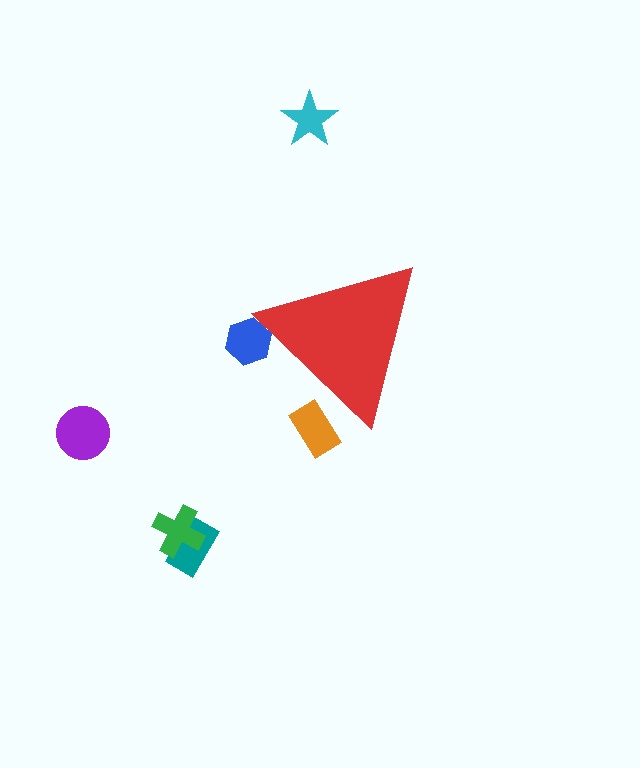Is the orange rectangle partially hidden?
Yes, the orange rectangle is partially hidden behind the red triangle.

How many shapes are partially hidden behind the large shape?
2 shapes are partially hidden.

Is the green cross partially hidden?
No, the green cross is fully visible.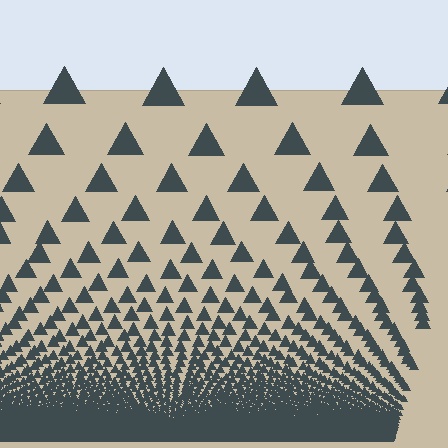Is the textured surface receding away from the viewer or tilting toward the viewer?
The surface appears to tilt toward the viewer. Texture elements get larger and sparser toward the top.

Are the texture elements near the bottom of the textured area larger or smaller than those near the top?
Smaller. The gradient is inverted — elements near the bottom are smaller and denser.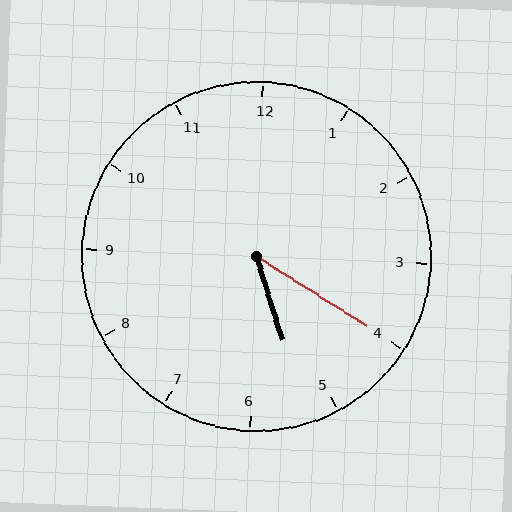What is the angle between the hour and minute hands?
Approximately 40 degrees.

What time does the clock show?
5:20.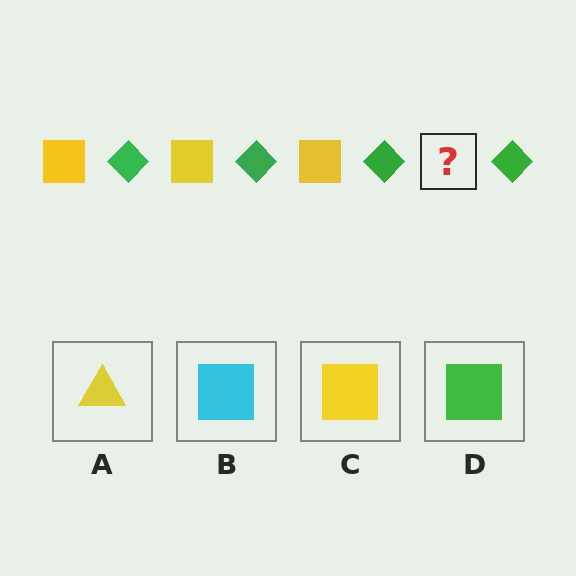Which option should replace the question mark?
Option C.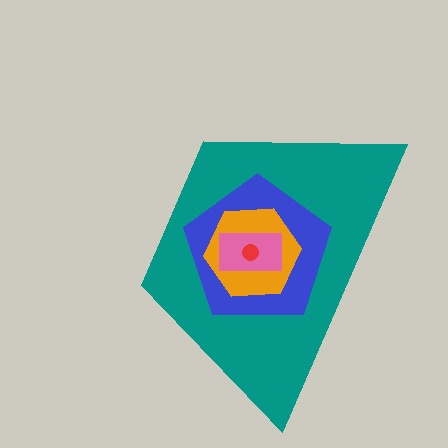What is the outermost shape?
The teal trapezoid.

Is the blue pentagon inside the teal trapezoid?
Yes.